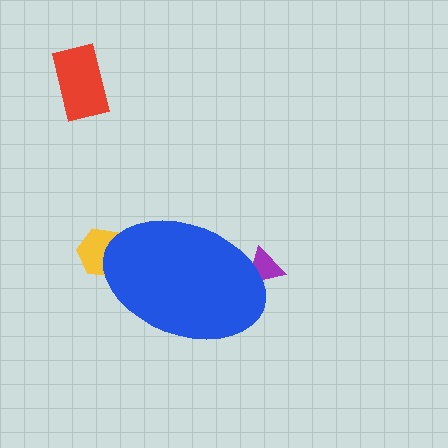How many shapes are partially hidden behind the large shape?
2 shapes are partially hidden.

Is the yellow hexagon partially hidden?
Yes, the yellow hexagon is partially hidden behind the blue ellipse.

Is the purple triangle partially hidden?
Yes, the purple triangle is partially hidden behind the blue ellipse.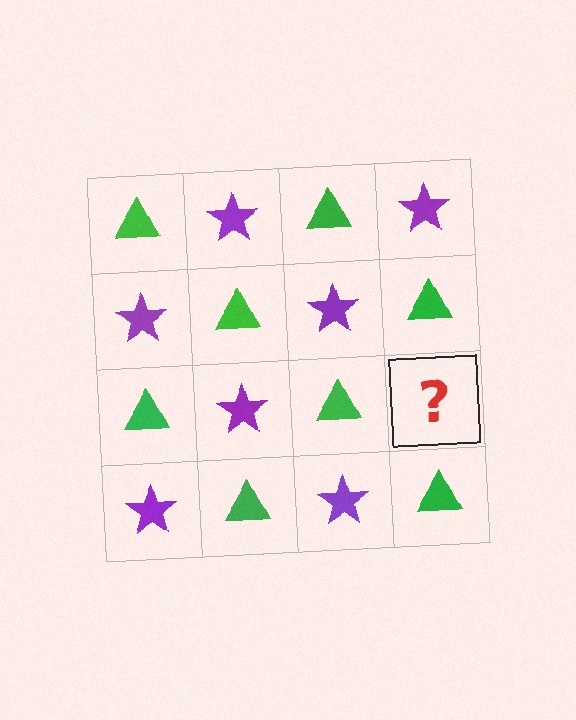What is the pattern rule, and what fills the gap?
The rule is that it alternates green triangle and purple star in a checkerboard pattern. The gap should be filled with a purple star.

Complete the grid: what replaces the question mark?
The question mark should be replaced with a purple star.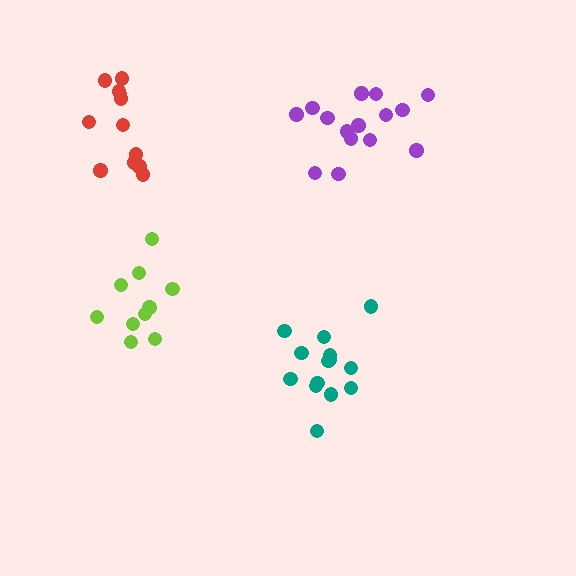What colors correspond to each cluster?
The clusters are colored: teal, lime, purple, red.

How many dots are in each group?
Group 1: 14 dots, Group 2: 10 dots, Group 3: 15 dots, Group 4: 12 dots (51 total).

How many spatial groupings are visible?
There are 4 spatial groupings.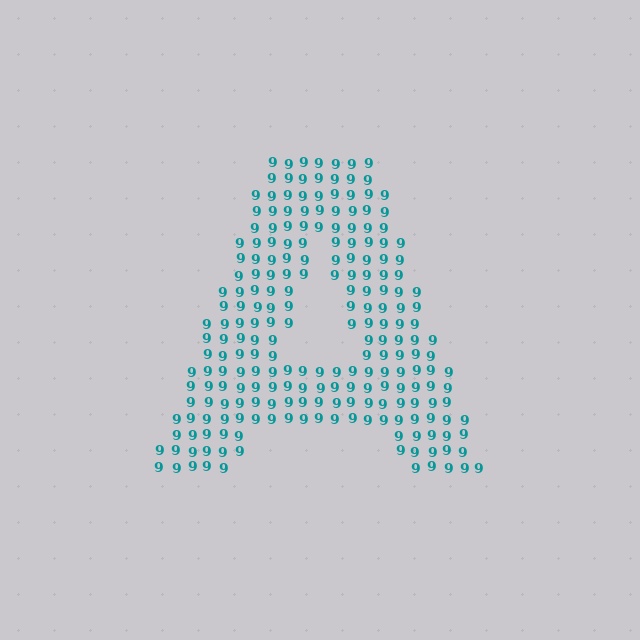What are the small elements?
The small elements are digit 9's.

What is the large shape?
The large shape is the letter A.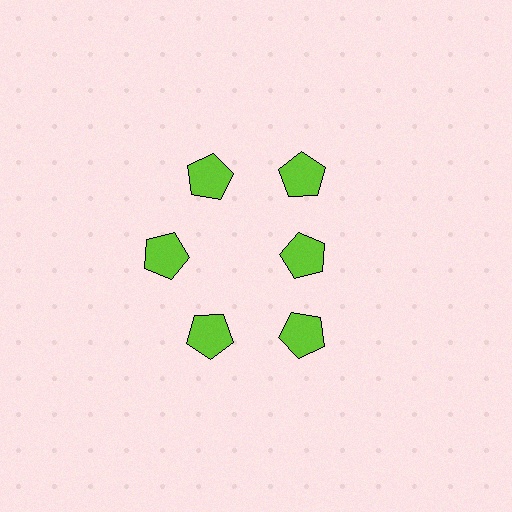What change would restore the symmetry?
The symmetry would be restored by moving it outward, back onto the ring so that all 6 pentagons sit at equal angles and equal distance from the center.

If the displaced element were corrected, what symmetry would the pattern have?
It would have 6-fold rotational symmetry — the pattern would map onto itself every 60 degrees.